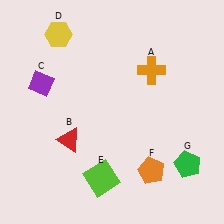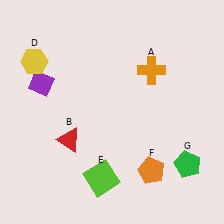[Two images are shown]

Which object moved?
The yellow hexagon (D) moved down.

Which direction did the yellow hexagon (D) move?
The yellow hexagon (D) moved down.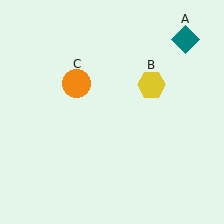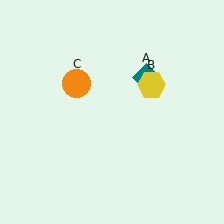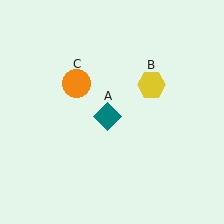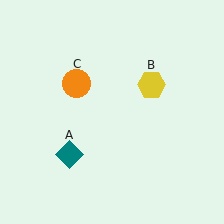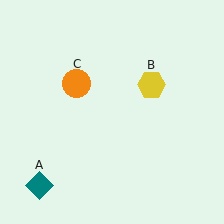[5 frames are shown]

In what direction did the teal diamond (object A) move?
The teal diamond (object A) moved down and to the left.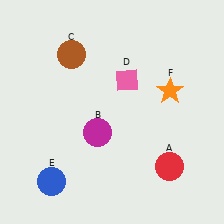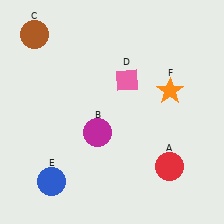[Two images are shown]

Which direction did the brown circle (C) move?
The brown circle (C) moved left.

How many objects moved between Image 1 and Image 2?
1 object moved between the two images.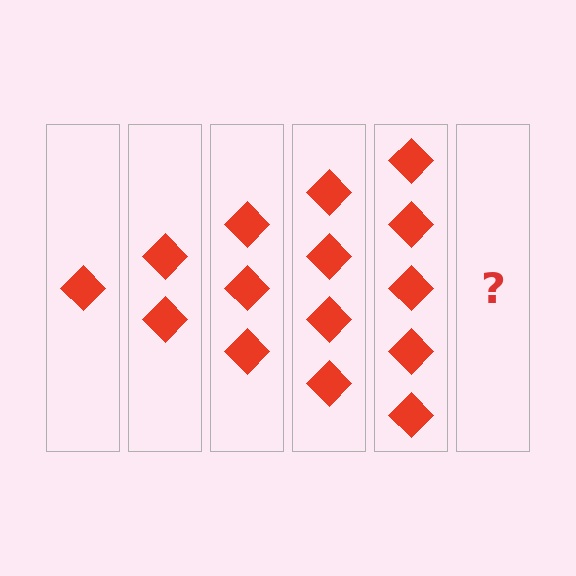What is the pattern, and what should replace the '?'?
The pattern is that each step adds one more diamond. The '?' should be 6 diamonds.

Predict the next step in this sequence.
The next step is 6 diamonds.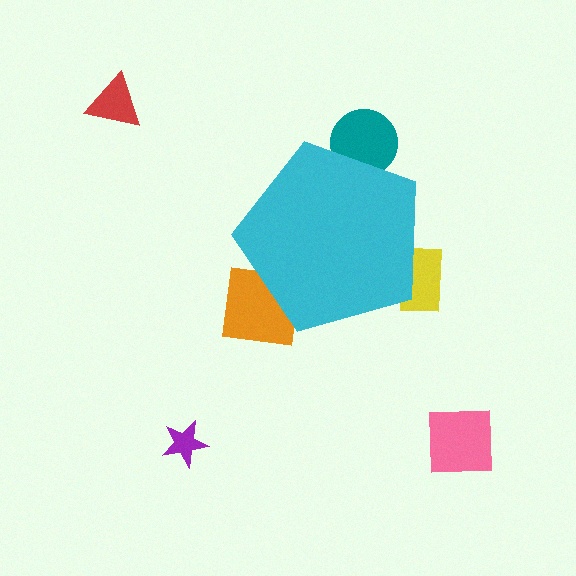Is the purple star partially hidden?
No, the purple star is fully visible.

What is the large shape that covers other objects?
A cyan pentagon.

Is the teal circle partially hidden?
Yes, the teal circle is partially hidden behind the cyan pentagon.